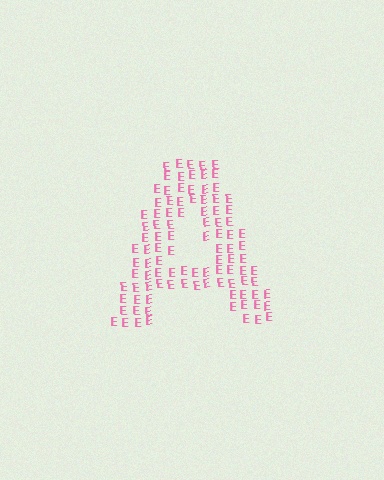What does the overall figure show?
The overall figure shows the letter A.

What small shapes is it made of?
It is made of small letter E's.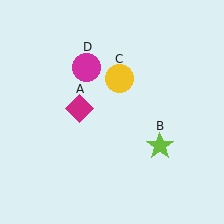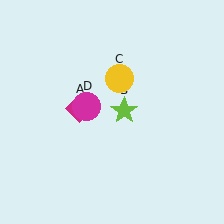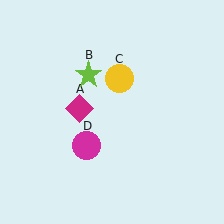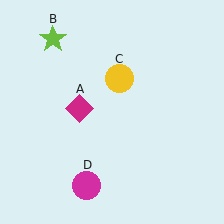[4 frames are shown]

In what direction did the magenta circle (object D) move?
The magenta circle (object D) moved down.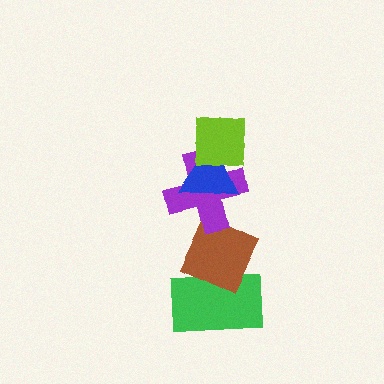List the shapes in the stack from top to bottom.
From top to bottom: the lime square, the blue triangle, the purple cross, the brown diamond, the green rectangle.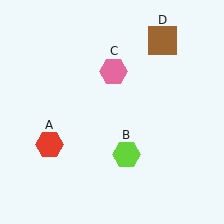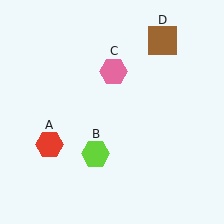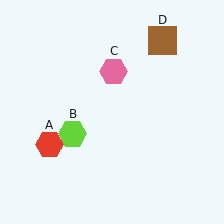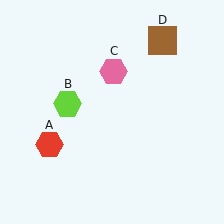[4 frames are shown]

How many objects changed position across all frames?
1 object changed position: lime hexagon (object B).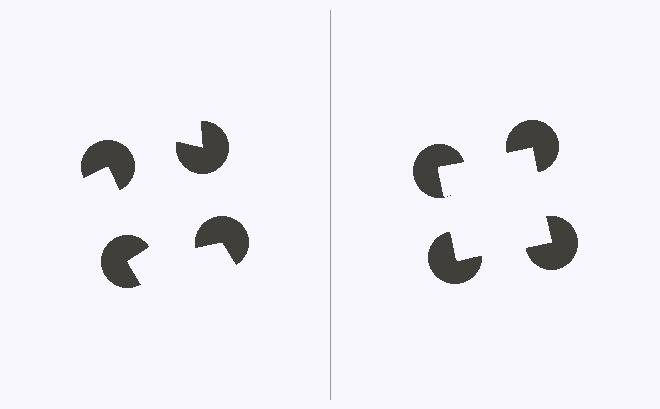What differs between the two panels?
The pac-man discs are positioned identically on both sides; only the wedge orientations differ. On the right they align to a square; on the left they are misaligned.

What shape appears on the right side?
An illusory square.